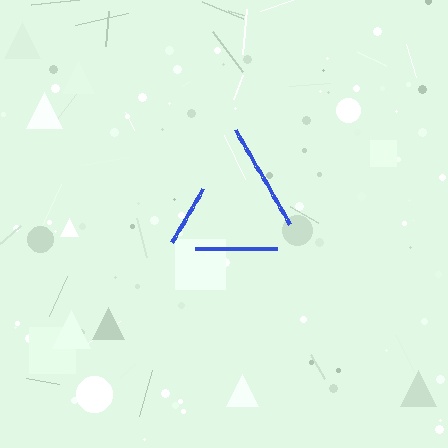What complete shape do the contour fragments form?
The contour fragments form a triangle.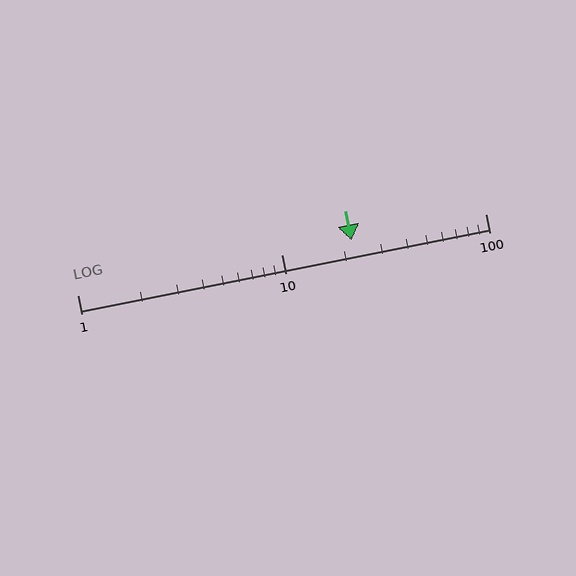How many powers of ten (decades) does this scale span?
The scale spans 2 decades, from 1 to 100.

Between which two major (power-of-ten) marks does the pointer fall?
The pointer is between 10 and 100.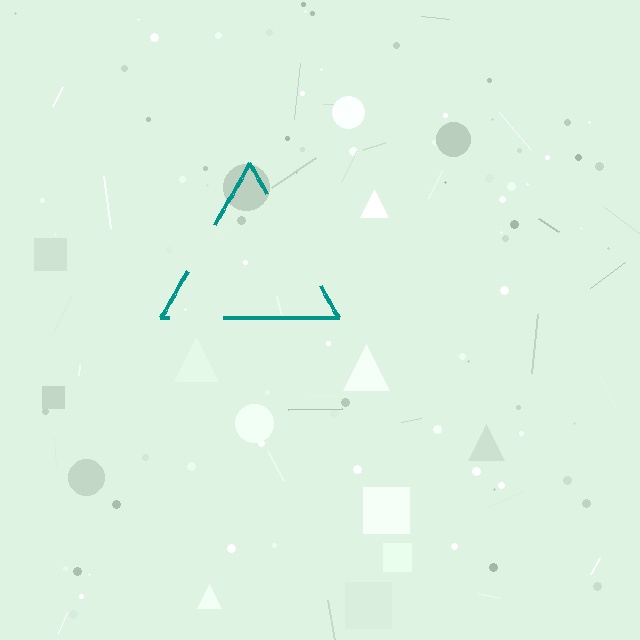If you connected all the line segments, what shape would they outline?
They would outline a triangle.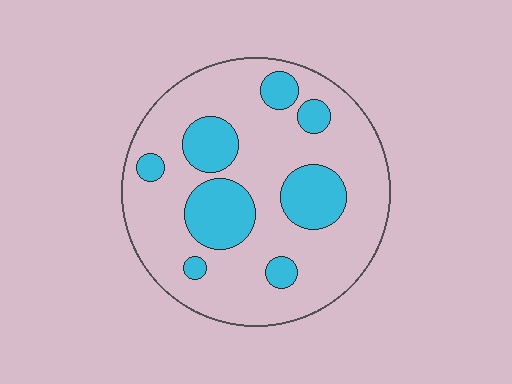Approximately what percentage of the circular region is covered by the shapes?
Approximately 25%.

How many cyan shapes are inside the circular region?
8.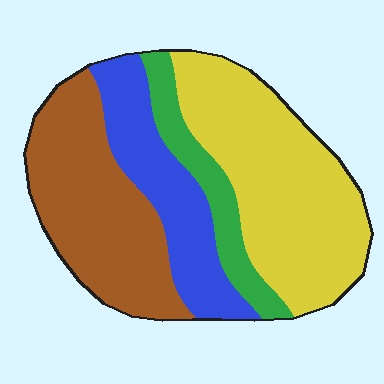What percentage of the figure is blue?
Blue covers roughly 20% of the figure.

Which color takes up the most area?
Yellow, at roughly 40%.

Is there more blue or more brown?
Brown.